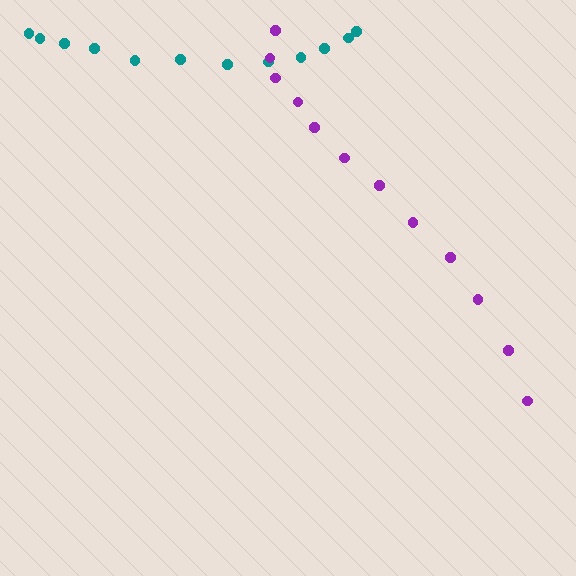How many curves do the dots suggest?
There are 2 distinct paths.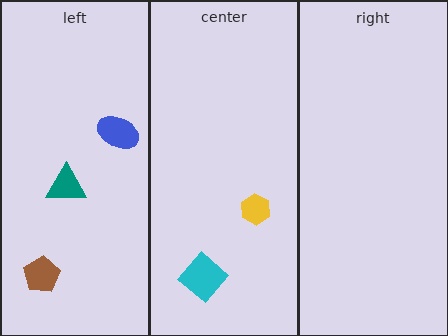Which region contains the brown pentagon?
The left region.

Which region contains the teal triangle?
The left region.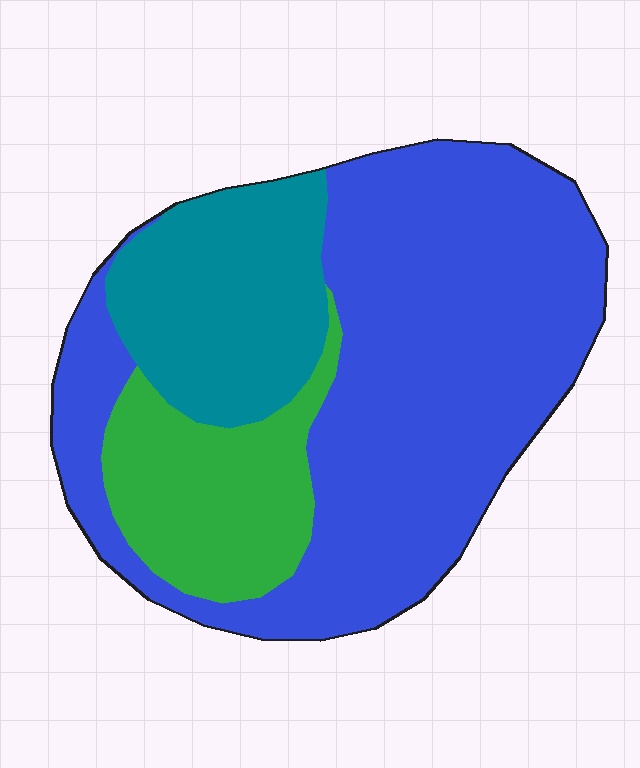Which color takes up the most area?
Blue, at roughly 60%.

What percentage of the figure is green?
Green covers about 20% of the figure.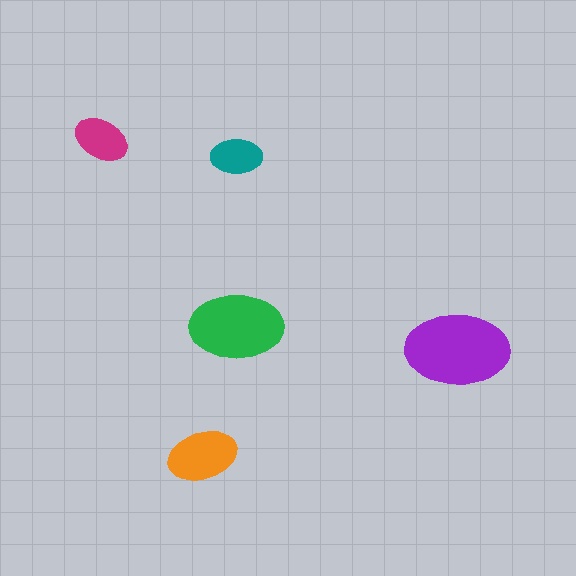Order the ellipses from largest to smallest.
the purple one, the green one, the orange one, the magenta one, the teal one.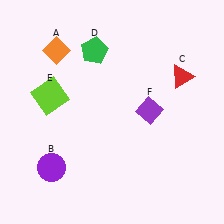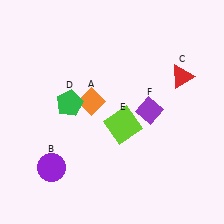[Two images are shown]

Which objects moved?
The objects that moved are: the orange diamond (A), the green pentagon (D), the lime square (E).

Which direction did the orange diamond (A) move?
The orange diamond (A) moved down.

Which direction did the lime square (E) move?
The lime square (E) moved right.